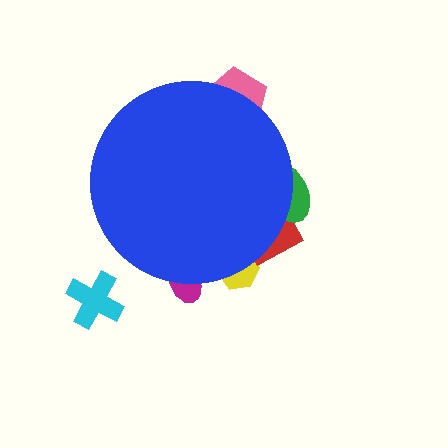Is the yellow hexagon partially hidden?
Yes, the yellow hexagon is partially hidden behind the blue circle.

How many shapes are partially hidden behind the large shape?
5 shapes are partially hidden.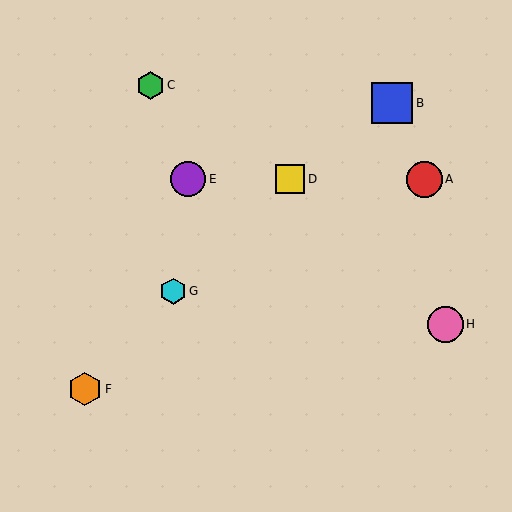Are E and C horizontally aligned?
No, E is at y≈179 and C is at y≈85.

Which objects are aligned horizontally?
Objects A, D, E are aligned horizontally.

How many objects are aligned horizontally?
3 objects (A, D, E) are aligned horizontally.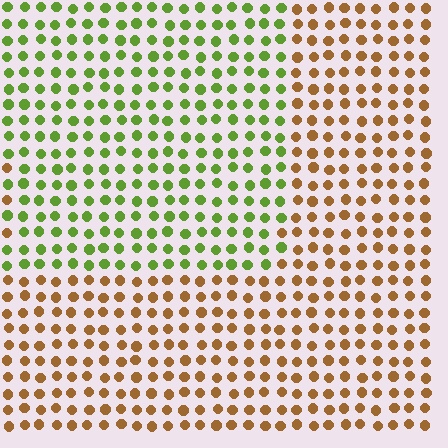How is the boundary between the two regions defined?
The boundary is defined purely by a slight shift in hue (about 64 degrees). Spacing, size, and orientation are identical on both sides.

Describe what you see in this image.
The image is filled with small brown elements in a uniform arrangement. A rectangle-shaped region is visible where the elements are tinted to a slightly different hue, forming a subtle color boundary.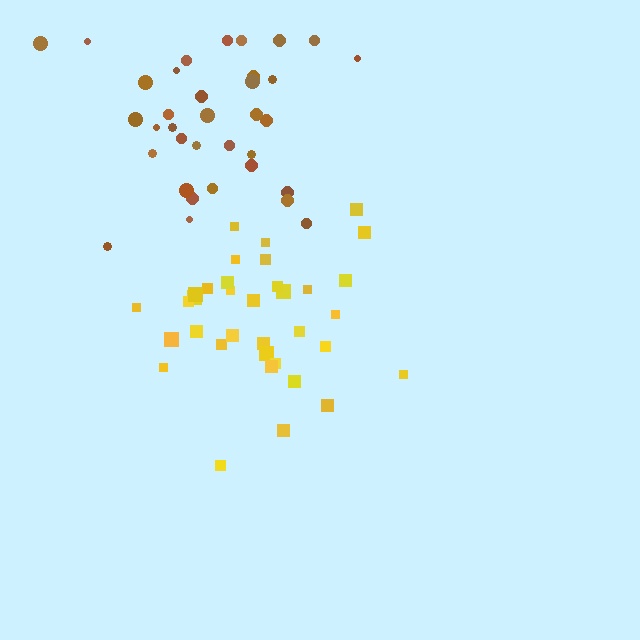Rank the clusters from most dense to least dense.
yellow, brown.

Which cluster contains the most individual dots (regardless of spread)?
Yellow (35).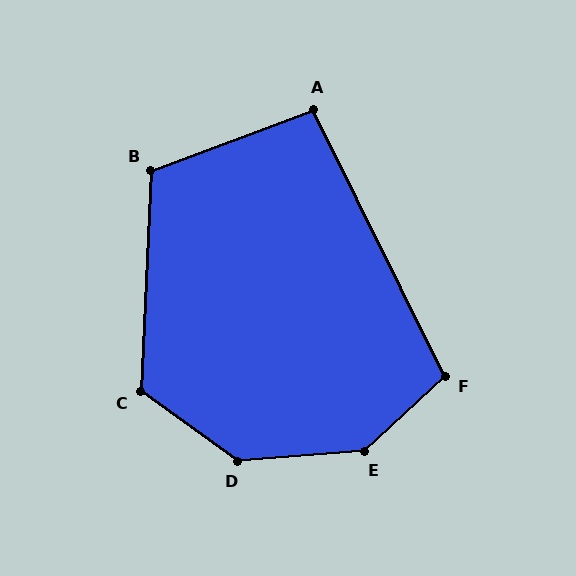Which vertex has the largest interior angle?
E, at approximately 142 degrees.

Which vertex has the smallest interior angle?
A, at approximately 96 degrees.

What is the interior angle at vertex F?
Approximately 107 degrees (obtuse).